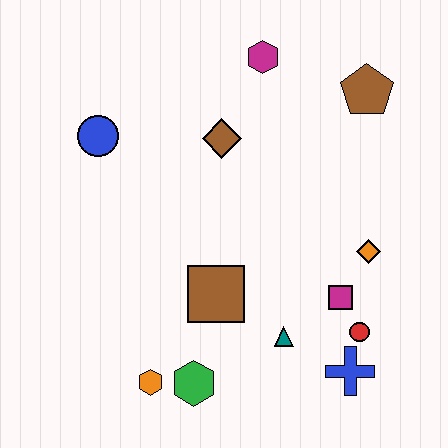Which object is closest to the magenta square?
The red circle is closest to the magenta square.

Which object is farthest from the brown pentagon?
The orange hexagon is farthest from the brown pentagon.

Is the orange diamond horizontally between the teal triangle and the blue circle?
No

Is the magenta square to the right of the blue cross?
No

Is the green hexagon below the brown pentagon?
Yes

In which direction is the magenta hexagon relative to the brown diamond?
The magenta hexagon is above the brown diamond.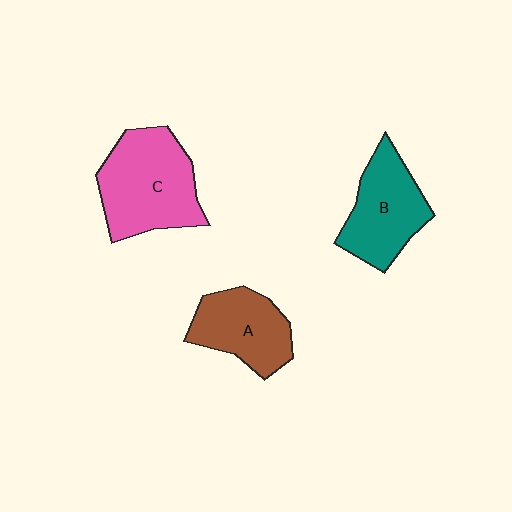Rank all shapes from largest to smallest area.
From largest to smallest: C (pink), B (teal), A (brown).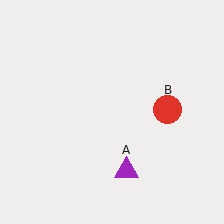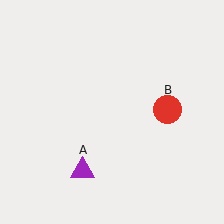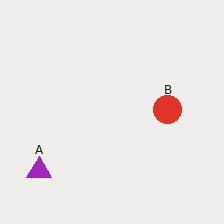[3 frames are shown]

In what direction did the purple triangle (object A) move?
The purple triangle (object A) moved left.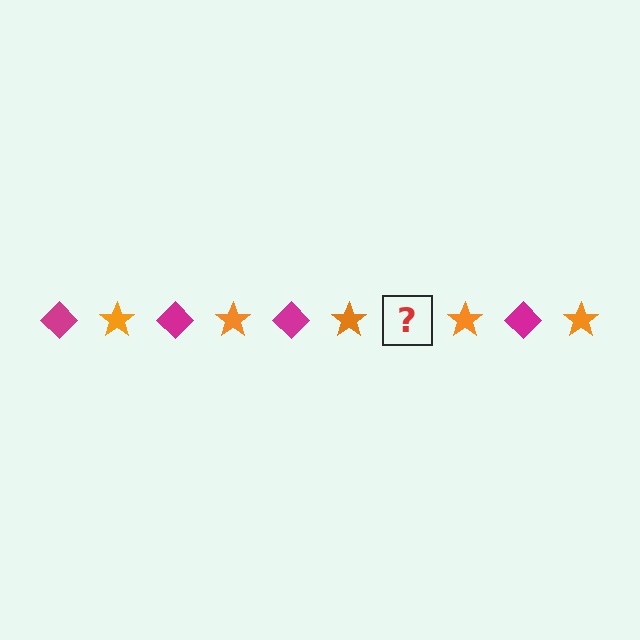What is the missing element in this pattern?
The missing element is a magenta diamond.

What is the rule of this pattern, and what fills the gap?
The rule is that the pattern alternates between magenta diamond and orange star. The gap should be filled with a magenta diamond.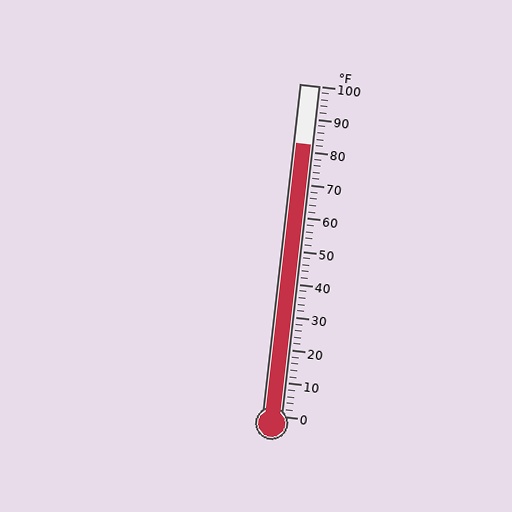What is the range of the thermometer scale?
The thermometer scale ranges from 0°F to 100°F.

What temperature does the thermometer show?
The thermometer shows approximately 82°F.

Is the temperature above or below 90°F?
The temperature is below 90°F.